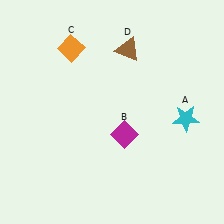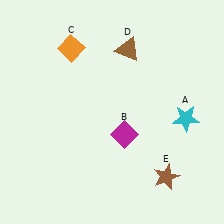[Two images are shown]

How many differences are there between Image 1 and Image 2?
There is 1 difference between the two images.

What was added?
A brown star (E) was added in Image 2.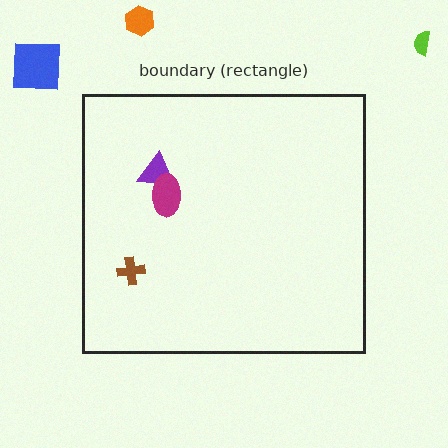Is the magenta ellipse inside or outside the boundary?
Inside.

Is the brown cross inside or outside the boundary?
Inside.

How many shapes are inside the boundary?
3 inside, 3 outside.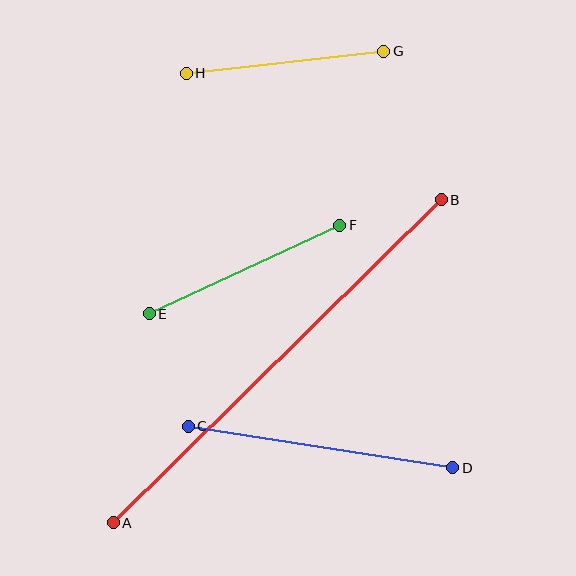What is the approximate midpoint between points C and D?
The midpoint is at approximately (321, 447) pixels.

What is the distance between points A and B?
The distance is approximately 461 pixels.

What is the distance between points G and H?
The distance is approximately 199 pixels.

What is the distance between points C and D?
The distance is approximately 268 pixels.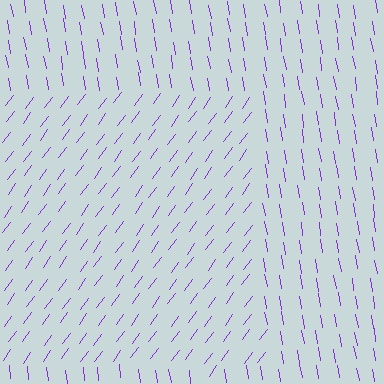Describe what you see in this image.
The image is filled with small purple line segments. A rectangle region in the image has lines oriented differently from the surrounding lines, creating a visible texture boundary.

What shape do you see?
I see a rectangle.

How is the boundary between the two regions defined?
The boundary is defined purely by a change in line orientation (approximately 45 degrees difference). All lines are the same color and thickness.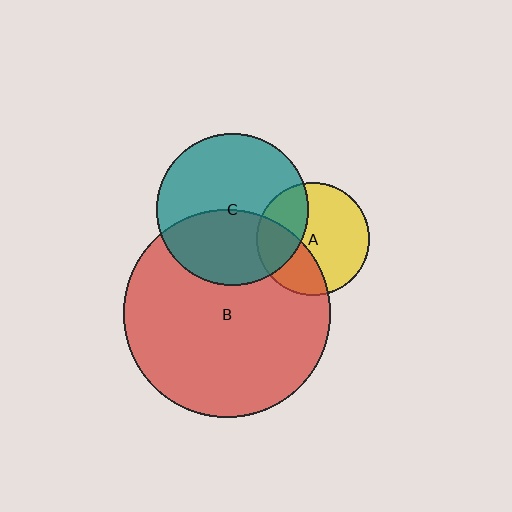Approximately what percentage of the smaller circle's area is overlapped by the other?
Approximately 35%.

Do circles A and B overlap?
Yes.